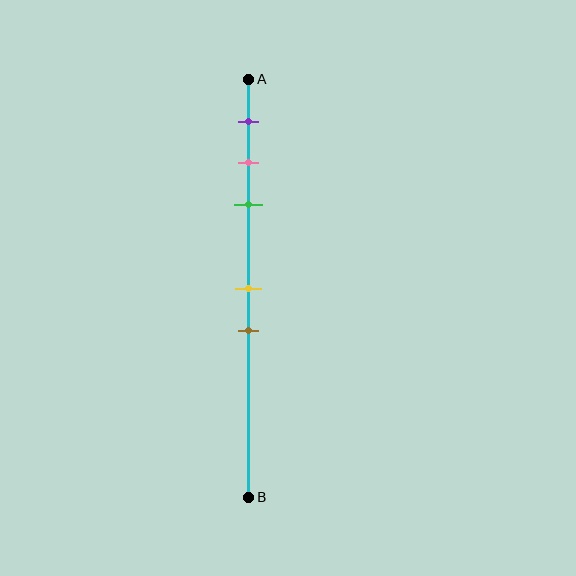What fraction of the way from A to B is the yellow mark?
The yellow mark is approximately 50% (0.5) of the way from A to B.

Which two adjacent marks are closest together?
The pink and green marks are the closest adjacent pair.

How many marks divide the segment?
There are 5 marks dividing the segment.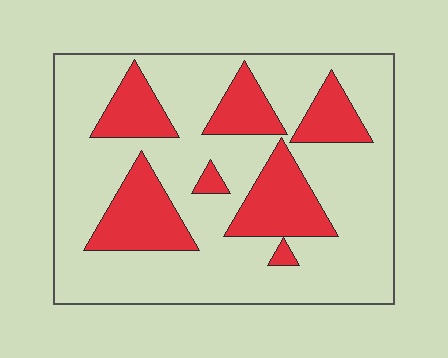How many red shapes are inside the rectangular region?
7.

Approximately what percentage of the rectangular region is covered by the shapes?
Approximately 25%.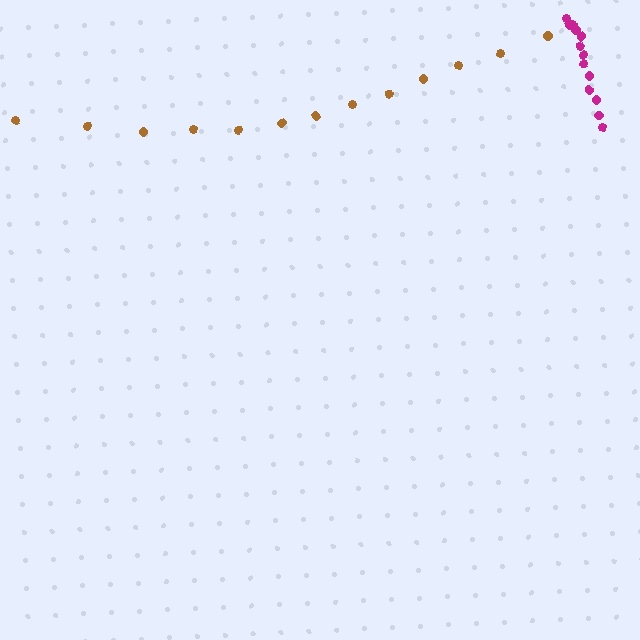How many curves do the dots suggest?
There are 2 distinct paths.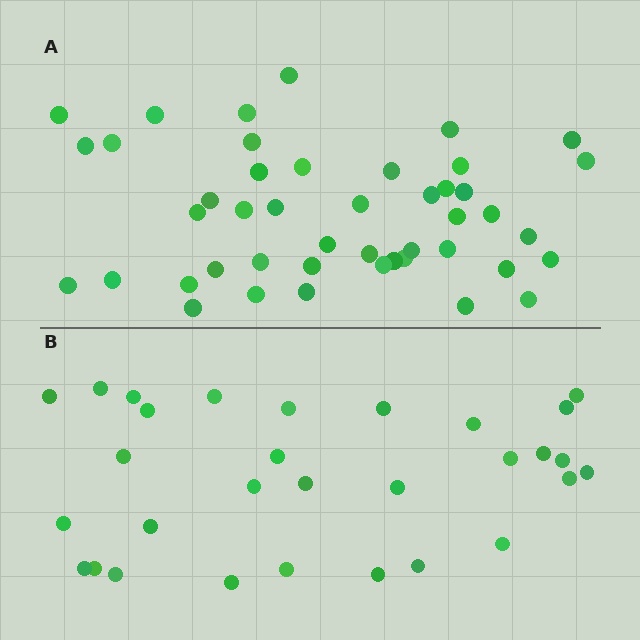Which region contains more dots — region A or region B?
Region A (the top region) has more dots.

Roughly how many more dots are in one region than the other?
Region A has approximately 15 more dots than region B.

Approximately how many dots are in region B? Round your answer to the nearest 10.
About 30 dots.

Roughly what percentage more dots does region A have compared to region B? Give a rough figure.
About 50% more.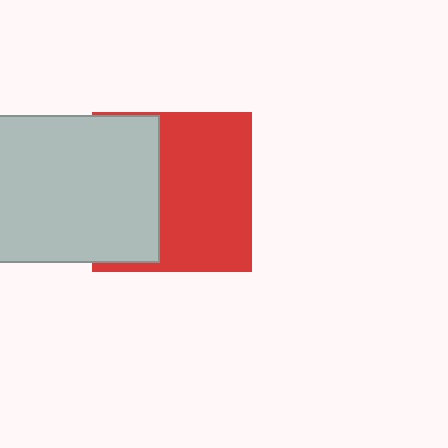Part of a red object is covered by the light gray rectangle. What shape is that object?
It is a square.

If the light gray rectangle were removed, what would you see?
You would see the complete red square.